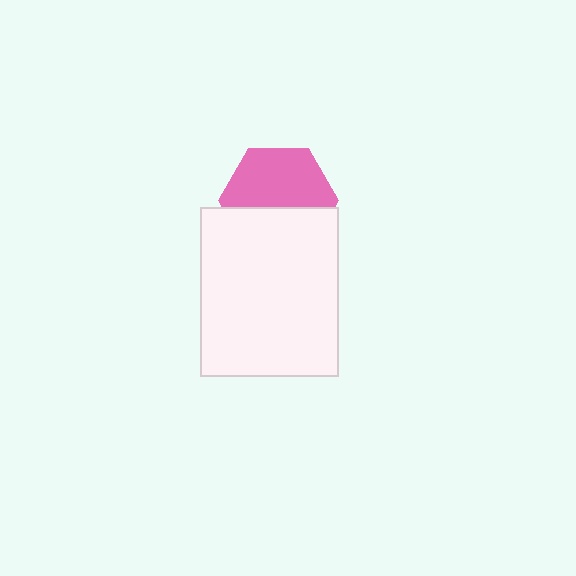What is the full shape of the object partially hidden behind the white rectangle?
The partially hidden object is a pink hexagon.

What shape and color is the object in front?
The object in front is a white rectangle.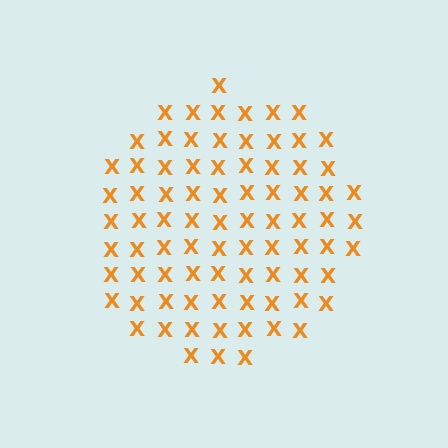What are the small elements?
The small elements are letter X's.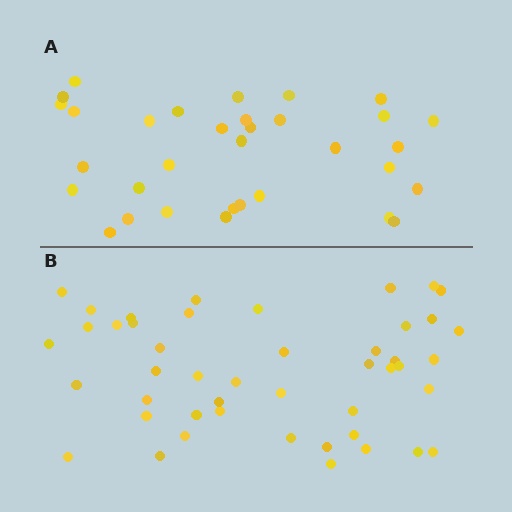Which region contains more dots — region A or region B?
Region B (the bottom region) has more dots.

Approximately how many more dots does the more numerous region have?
Region B has approximately 15 more dots than region A.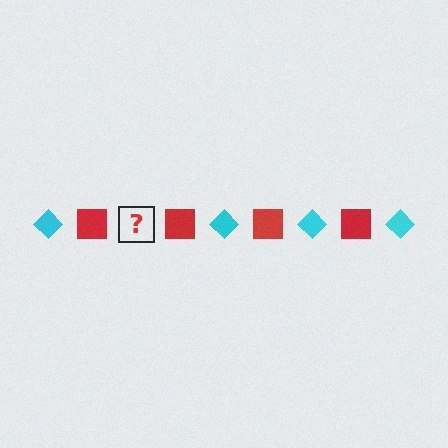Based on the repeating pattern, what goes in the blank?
The blank should be a cyan diamond.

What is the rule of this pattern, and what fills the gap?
The rule is that the pattern alternates between cyan diamond and red square. The gap should be filled with a cyan diamond.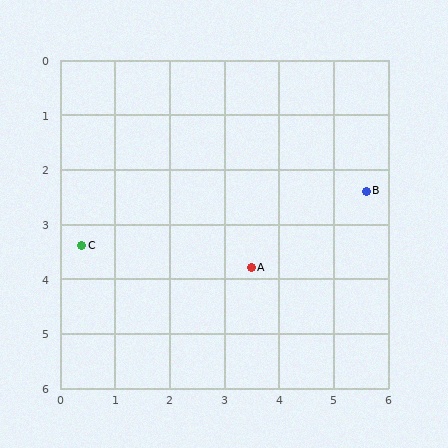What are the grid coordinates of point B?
Point B is at approximately (5.6, 2.4).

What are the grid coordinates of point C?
Point C is at approximately (0.4, 3.4).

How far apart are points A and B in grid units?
Points A and B are about 2.5 grid units apart.